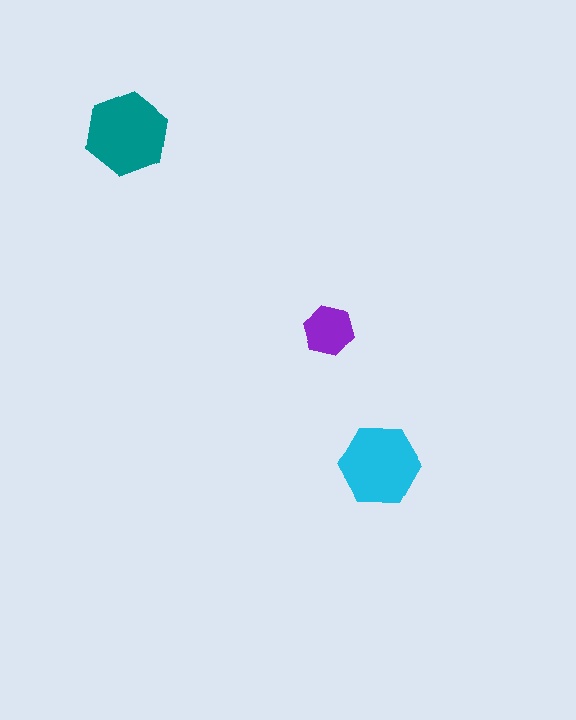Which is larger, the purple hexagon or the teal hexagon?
The teal one.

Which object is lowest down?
The cyan hexagon is bottommost.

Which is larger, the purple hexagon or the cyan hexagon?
The cyan one.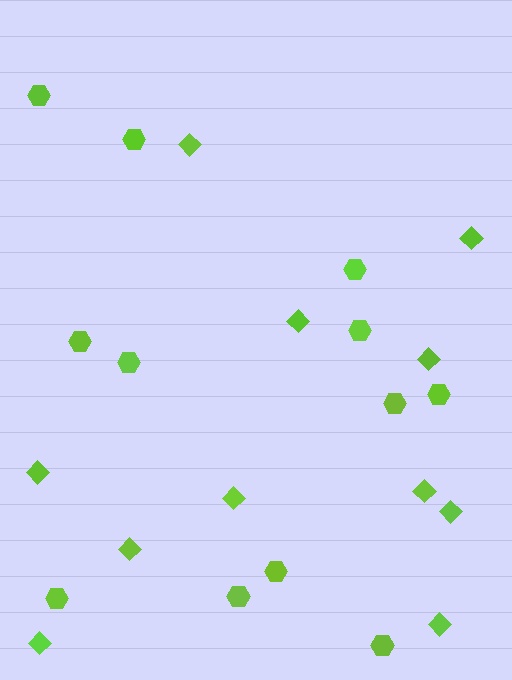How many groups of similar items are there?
There are 2 groups: one group of hexagons (12) and one group of diamonds (11).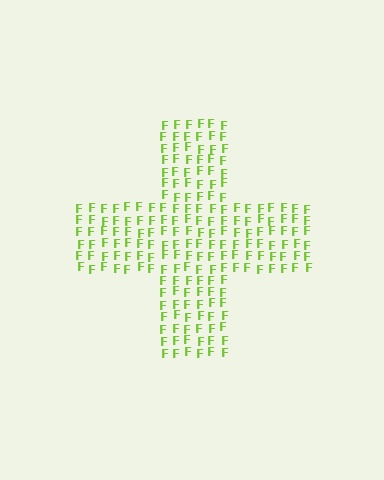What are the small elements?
The small elements are letter F's.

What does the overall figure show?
The overall figure shows a cross.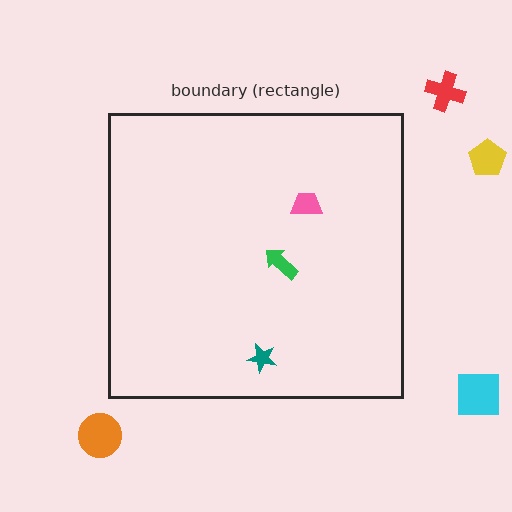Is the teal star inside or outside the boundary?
Inside.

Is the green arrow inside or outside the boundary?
Inside.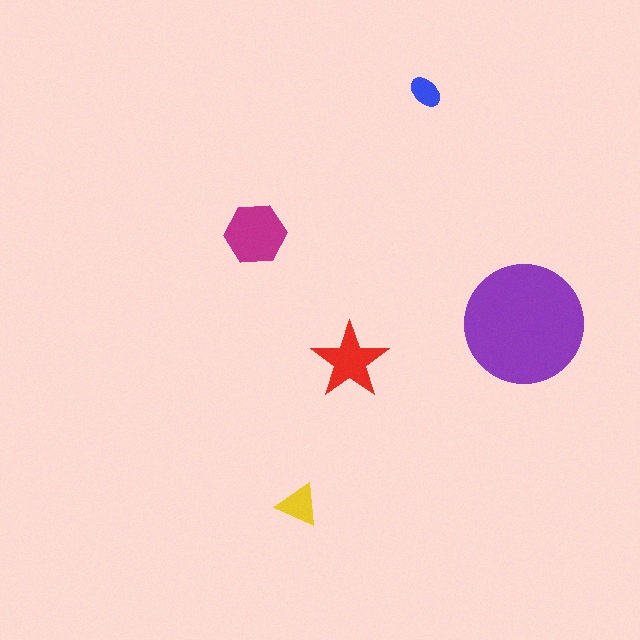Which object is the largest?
The purple circle.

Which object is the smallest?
The blue ellipse.